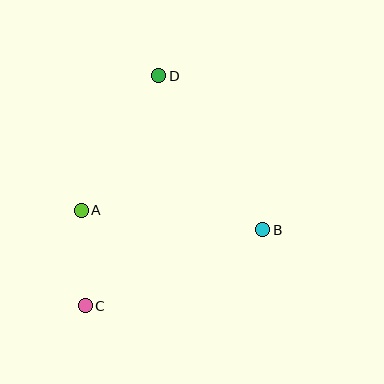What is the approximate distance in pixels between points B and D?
The distance between B and D is approximately 186 pixels.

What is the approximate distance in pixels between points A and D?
The distance between A and D is approximately 155 pixels.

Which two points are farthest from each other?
Points C and D are farthest from each other.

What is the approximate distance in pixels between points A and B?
The distance between A and B is approximately 182 pixels.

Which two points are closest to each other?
Points A and C are closest to each other.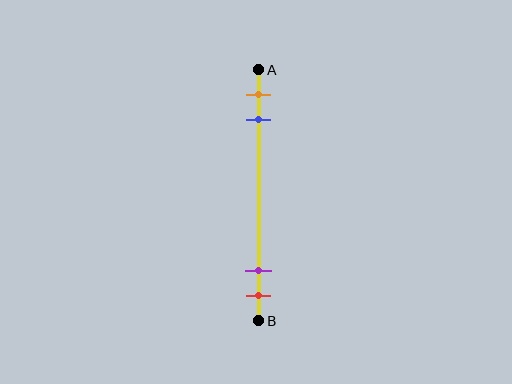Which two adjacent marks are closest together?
The purple and red marks are the closest adjacent pair.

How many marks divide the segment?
There are 4 marks dividing the segment.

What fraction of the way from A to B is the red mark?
The red mark is approximately 90% (0.9) of the way from A to B.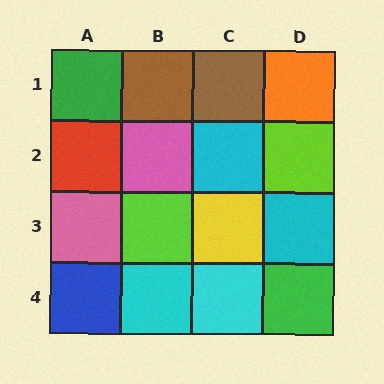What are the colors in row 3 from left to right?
Pink, lime, yellow, cyan.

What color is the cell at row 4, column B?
Cyan.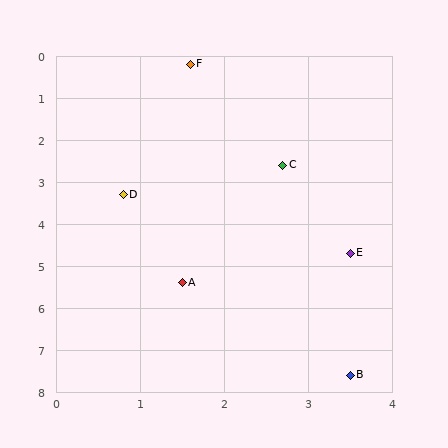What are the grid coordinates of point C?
Point C is at approximately (2.7, 2.6).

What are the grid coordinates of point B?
Point B is at approximately (3.5, 7.6).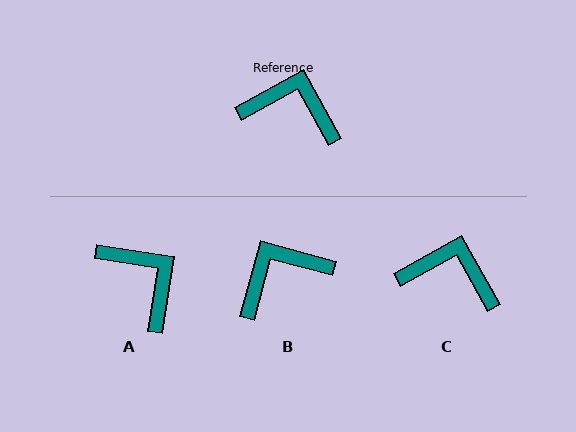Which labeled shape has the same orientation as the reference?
C.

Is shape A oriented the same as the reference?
No, it is off by about 38 degrees.